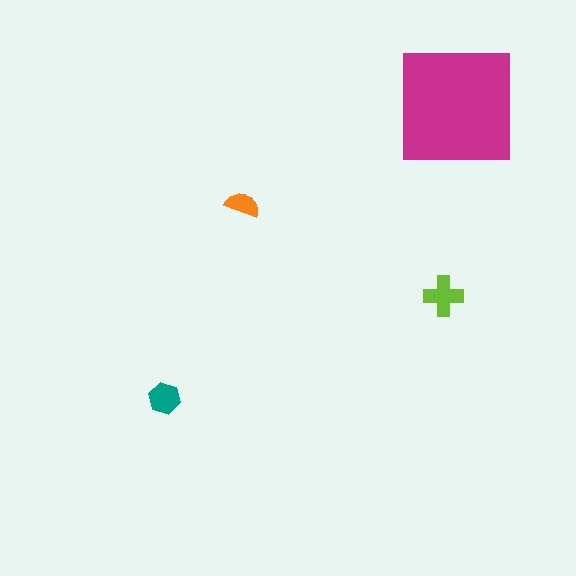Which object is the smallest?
The orange semicircle.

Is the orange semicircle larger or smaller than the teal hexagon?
Smaller.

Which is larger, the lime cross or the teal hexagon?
The lime cross.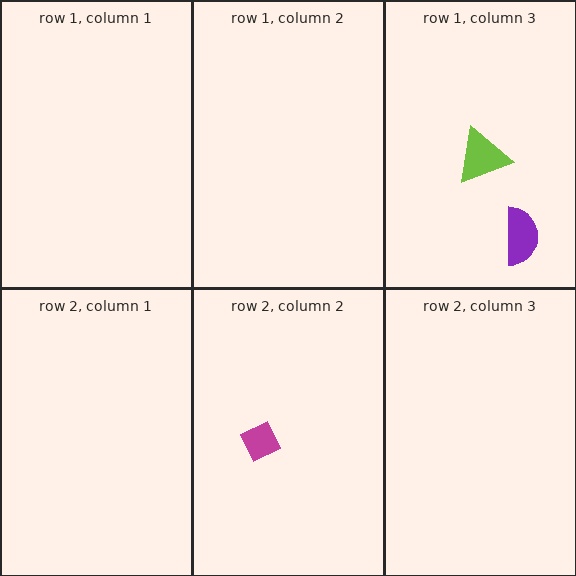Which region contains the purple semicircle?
The row 1, column 3 region.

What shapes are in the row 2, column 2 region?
The magenta diamond.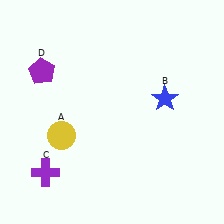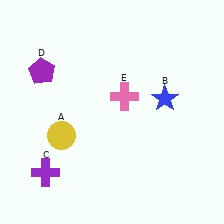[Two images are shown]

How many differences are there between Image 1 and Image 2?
There is 1 difference between the two images.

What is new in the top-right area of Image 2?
A pink cross (E) was added in the top-right area of Image 2.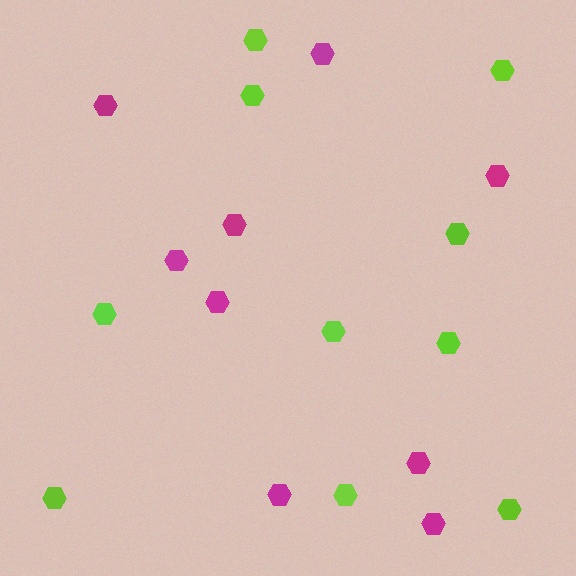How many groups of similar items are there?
There are 2 groups: one group of lime hexagons (10) and one group of magenta hexagons (9).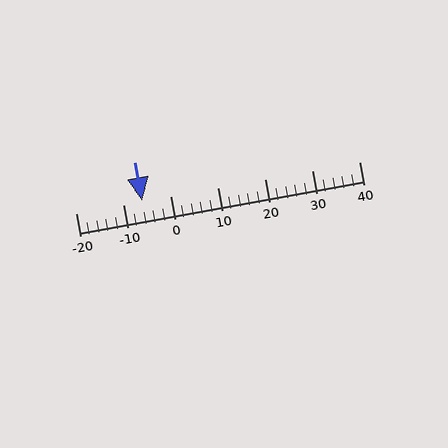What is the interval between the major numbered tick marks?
The major tick marks are spaced 10 units apart.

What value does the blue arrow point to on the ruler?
The blue arrow points to approximately -6.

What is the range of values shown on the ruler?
The ruler shows values from -20 to 40.